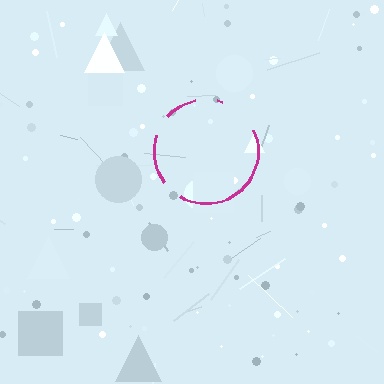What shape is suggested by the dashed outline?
The dashed outline suggests a circle.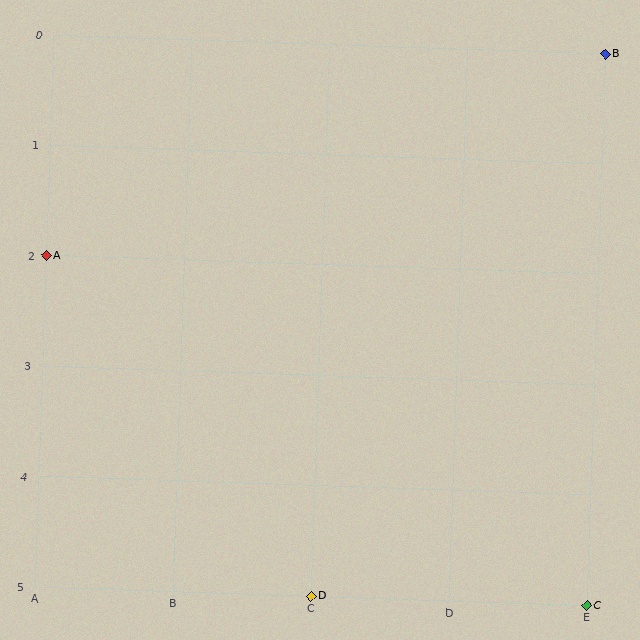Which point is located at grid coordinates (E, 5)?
Point C is at (E, 5).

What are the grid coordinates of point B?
Point B is at grid coordinates (E, 0).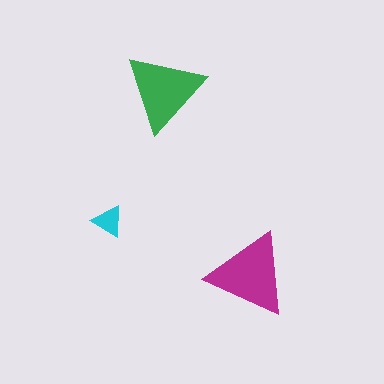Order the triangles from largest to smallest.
the magenta one, the green one, the cyan one.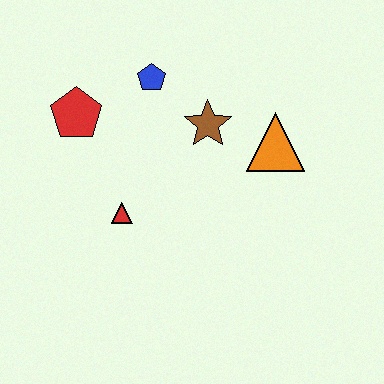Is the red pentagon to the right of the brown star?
No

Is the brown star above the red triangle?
Yes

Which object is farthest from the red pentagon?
The orange triangle is farthest from the red pentagon.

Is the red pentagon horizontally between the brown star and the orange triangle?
No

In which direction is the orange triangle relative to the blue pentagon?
The orange triangle is to the right of the blue pentagon.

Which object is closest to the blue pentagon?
The brown star is closest to the blue pentagon.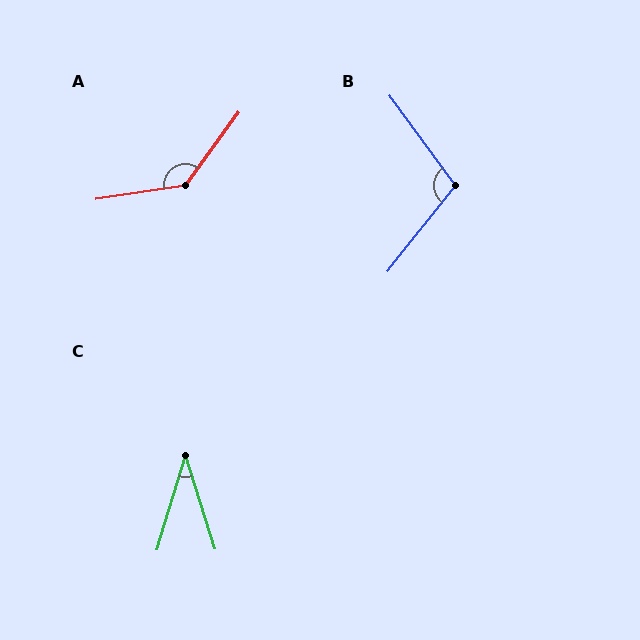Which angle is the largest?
A, at approximately 135 degrees.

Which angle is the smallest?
C, at approximately 34 degrees.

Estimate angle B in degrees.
Approximately 105 degrees.